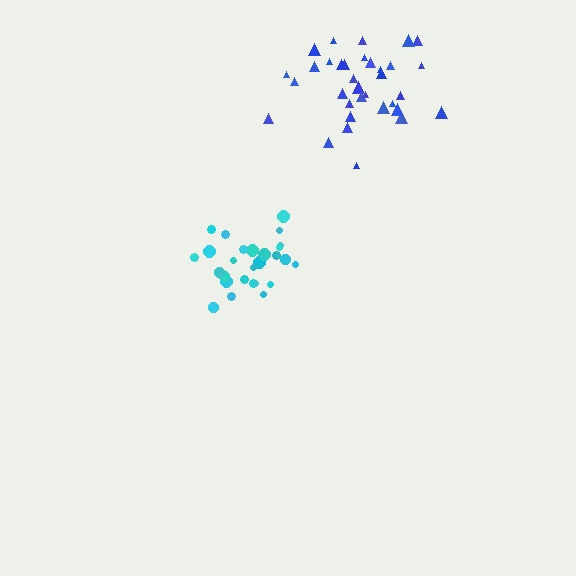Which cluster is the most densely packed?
Cyan.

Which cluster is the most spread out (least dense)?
Blue.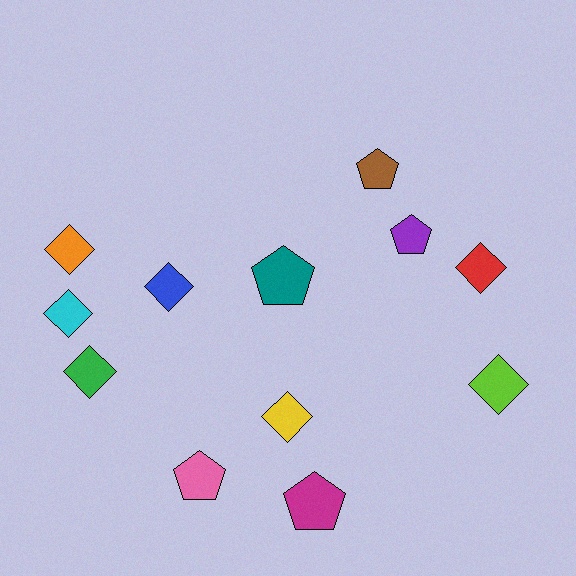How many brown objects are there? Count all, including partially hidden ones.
There is 1 brown object.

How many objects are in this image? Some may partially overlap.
There are 12 objects.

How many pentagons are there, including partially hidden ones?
There are 5 pentagons.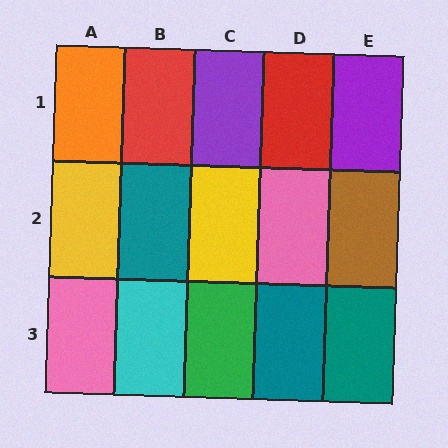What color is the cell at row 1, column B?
Red.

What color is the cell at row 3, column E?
Teal.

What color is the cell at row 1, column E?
Purple.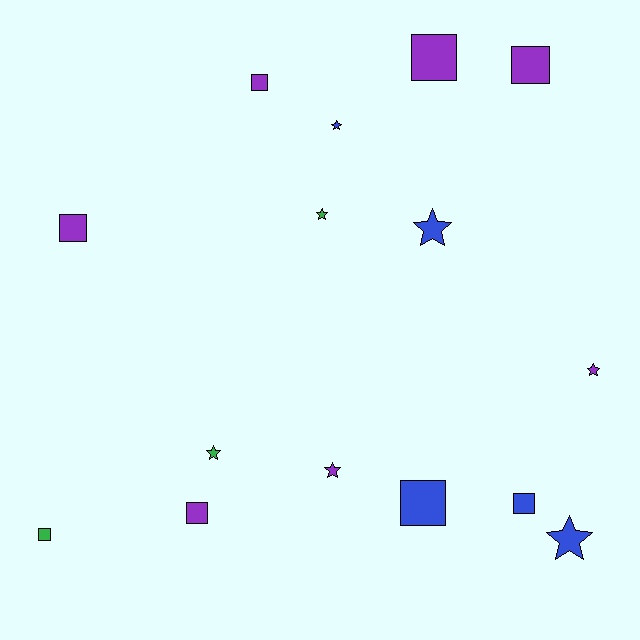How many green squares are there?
There is 1 green square.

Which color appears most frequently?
Purple, with 7 objects.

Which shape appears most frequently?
Square, with 8 objects.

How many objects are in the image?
There are 15 objects.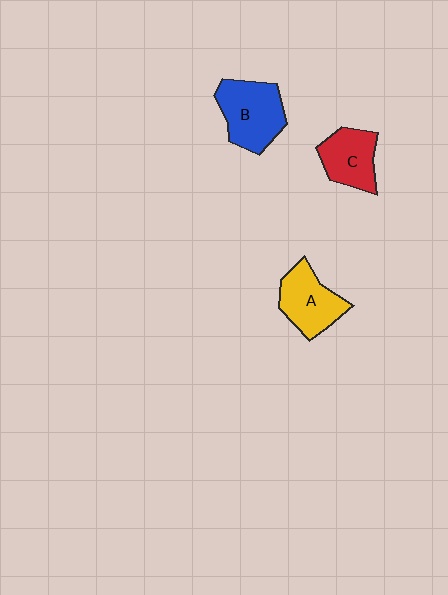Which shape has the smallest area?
Shape C (red).